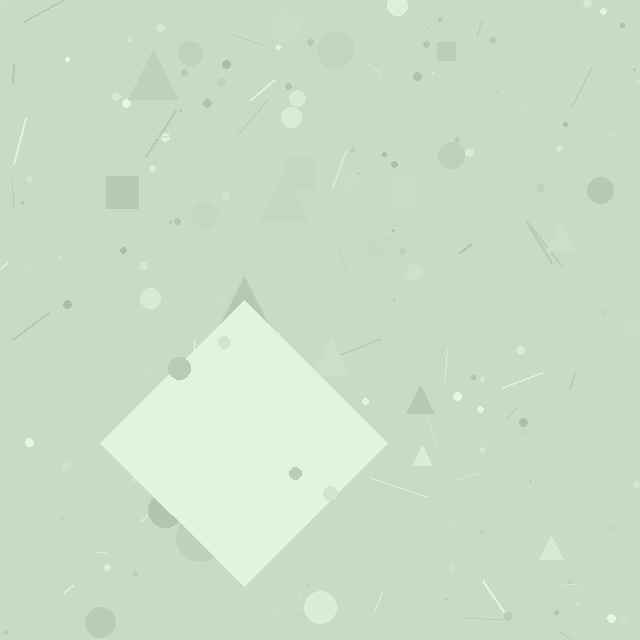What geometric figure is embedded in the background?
A diamond is embedded in the background.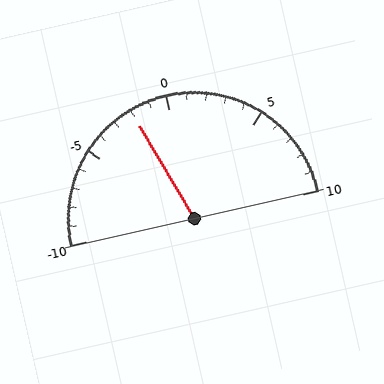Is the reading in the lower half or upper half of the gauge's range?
The reading is in the lower half of the range (-10 to 10).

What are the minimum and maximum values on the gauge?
The gauge ranges from -10 to 10.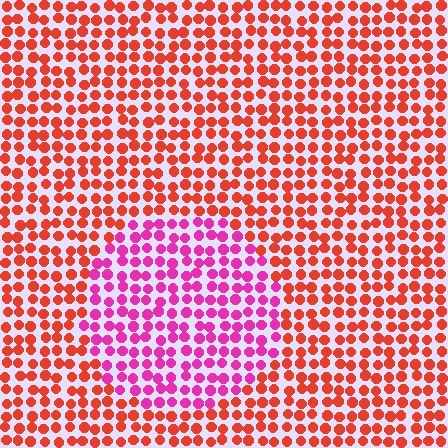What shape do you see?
I see a circle.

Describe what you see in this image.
The image is filled with small red elements in a uniform arrangement. A circle-shaped region is visible where the elements are tinted to a slightly different hue, forming a subtle color boundary.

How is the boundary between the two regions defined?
The boundary is defined purely by a slight shift in hue (about 48 degrees). Spacing, size, and orientation are identical on both sides.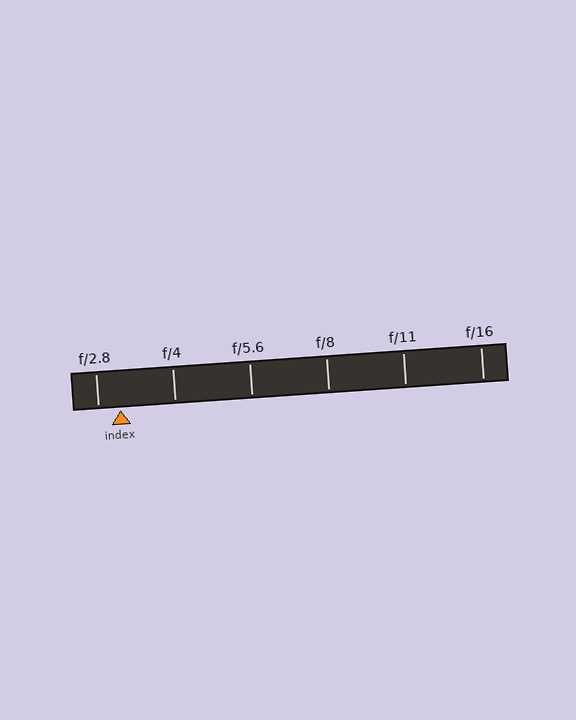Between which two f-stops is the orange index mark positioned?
The index mark is between f/2.8 and f/4.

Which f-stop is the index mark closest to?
The index mark is closest to f/2.8.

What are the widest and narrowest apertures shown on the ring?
The widest aperture shown is f/2.8 and the narrowest is f/16.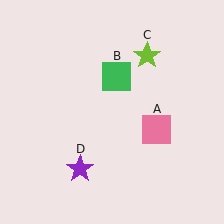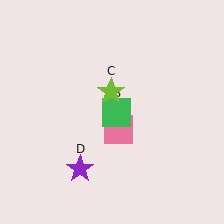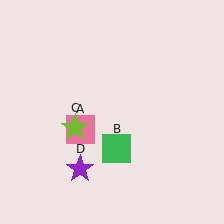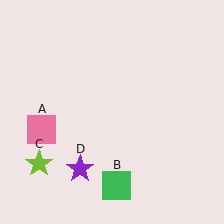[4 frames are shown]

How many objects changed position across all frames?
3 objects changed position: pink square (object A), green square (object B), lime star (object C).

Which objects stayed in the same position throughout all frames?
Purple star (object D) remained stationary.